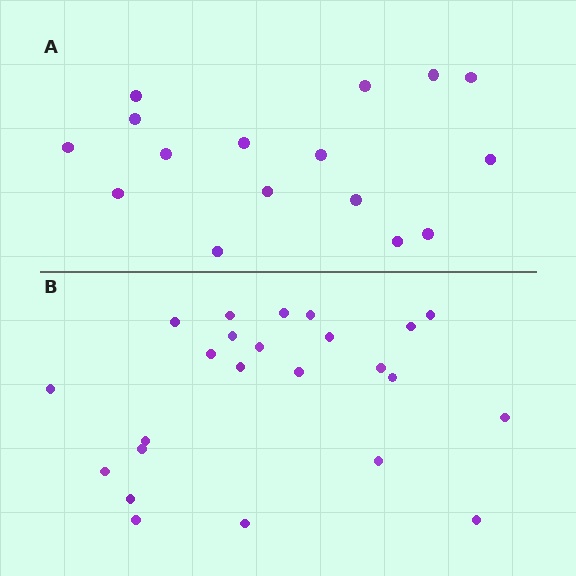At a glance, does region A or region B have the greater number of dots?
Region B (the bottom region) has more dots.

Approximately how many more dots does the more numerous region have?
Region B has roughly 8 or so more dots than region A.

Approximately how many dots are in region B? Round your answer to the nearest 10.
About 20 dots. (The exact count is 24, which rounds to 20.)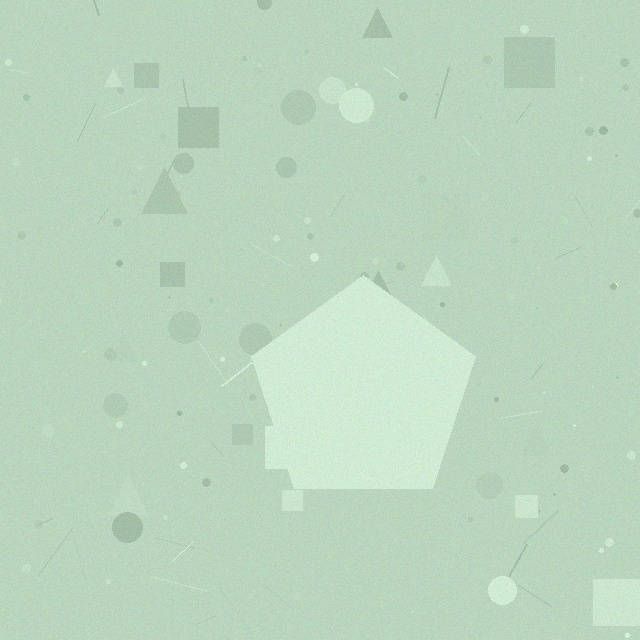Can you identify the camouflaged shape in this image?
The camouflaged shape is a pentagon.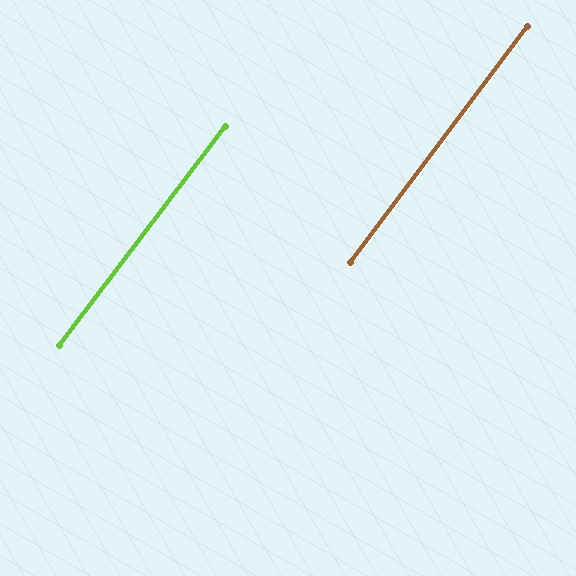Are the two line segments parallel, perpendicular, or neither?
Parallel — their directions differ by only 0.4°.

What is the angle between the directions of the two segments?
Approximately 0 degrees.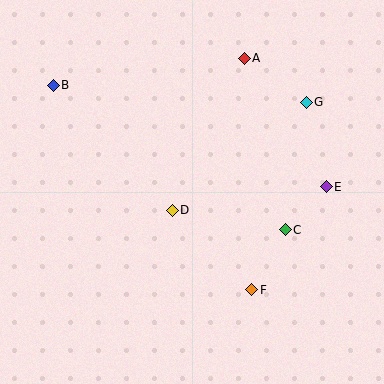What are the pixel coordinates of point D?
Point D is at (172, 210).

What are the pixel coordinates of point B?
Point B is at (53, 85).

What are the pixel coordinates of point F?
Point F is at (252, 290).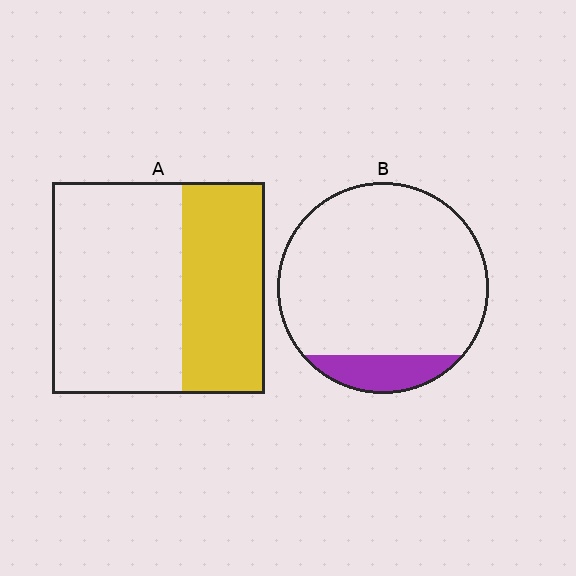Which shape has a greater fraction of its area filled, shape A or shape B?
Shape A.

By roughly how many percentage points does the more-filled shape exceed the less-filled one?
By roughly 25 percentage points (A over B).